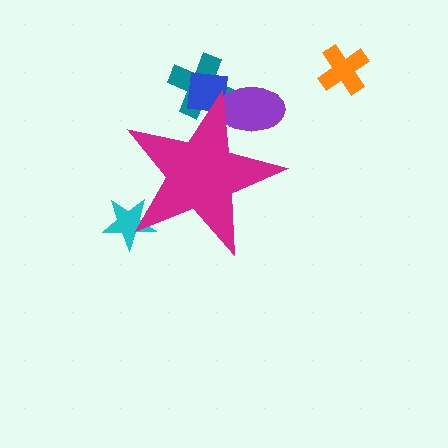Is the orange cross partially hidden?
No, the orange cross is fully visible.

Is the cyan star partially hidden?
Yes, the cyan star is partially hidden behind the magenta star.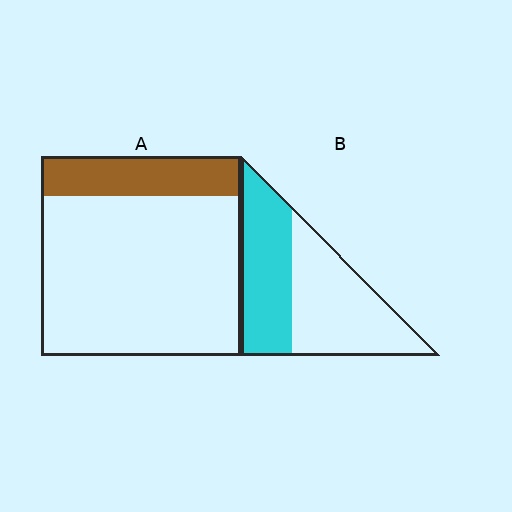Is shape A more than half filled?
No.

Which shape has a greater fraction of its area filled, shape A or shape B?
Shape B.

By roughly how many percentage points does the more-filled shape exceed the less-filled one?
By roughly 25 percentage points (B over A).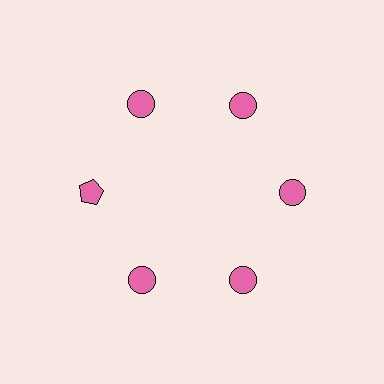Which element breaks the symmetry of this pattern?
The pink pentagon at roughly the 9 o'clock position breaks the symmetry. All other shapes are pink circles.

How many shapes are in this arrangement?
There are 6 shapes arranged in a ring pattern.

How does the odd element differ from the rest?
It has a different shape: pentagon instead of circle.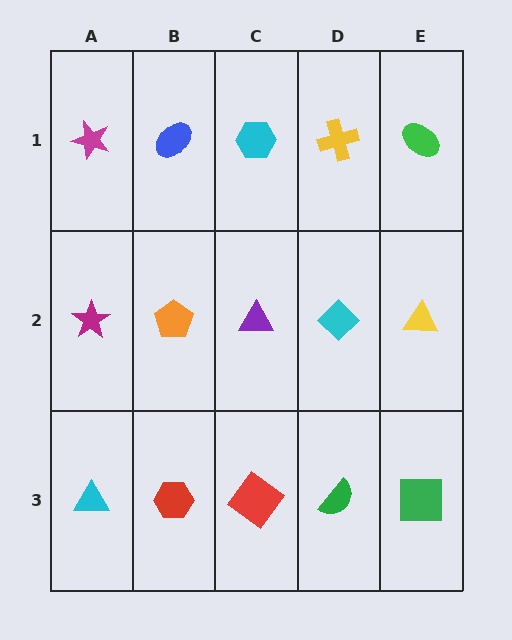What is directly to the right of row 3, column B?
A red diamond.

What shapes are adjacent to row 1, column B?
An orange pentagon (row 2, column B), a magenta star (row 1, column A), a cyan hexagon (row 1, column C).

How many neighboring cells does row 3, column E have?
2.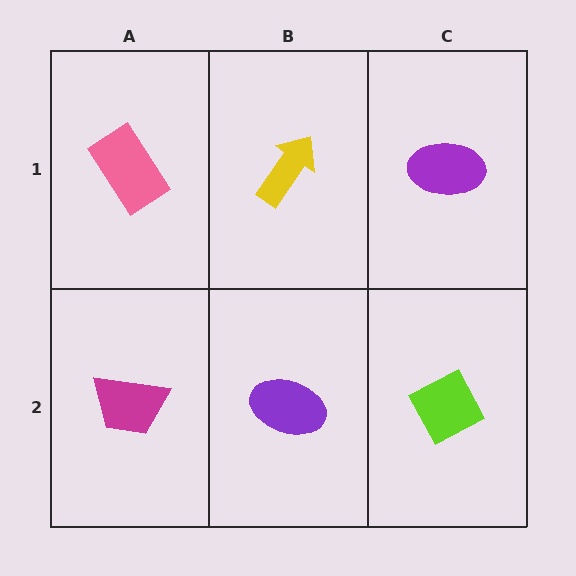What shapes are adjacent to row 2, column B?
A yellow arrow (row 1, column B), a magenta trapezoid (row 2, column A), a lime diamond (row 2, column C).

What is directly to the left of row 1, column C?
A yellow arrow.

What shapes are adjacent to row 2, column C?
A purple ellipse (row 1, column C), a purple ellipse (row 2, column B).